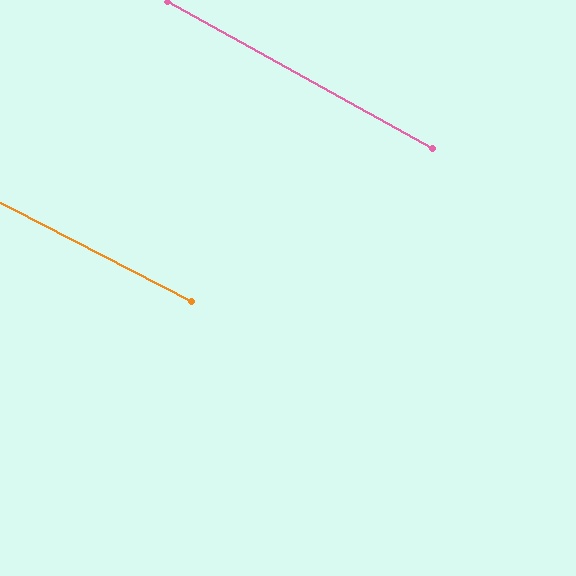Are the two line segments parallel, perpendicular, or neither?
Parallel — their directions differ by only 1.7°.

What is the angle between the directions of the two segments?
Approximately 2 degrees.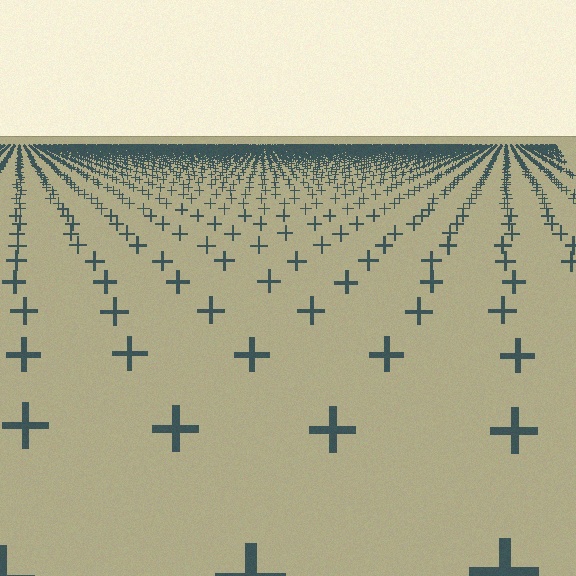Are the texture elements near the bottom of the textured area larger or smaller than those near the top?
Larger. Near the bottom, elements are closer to the viewer and appear at a bigger on-screen size.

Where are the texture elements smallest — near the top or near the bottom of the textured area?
Near the top.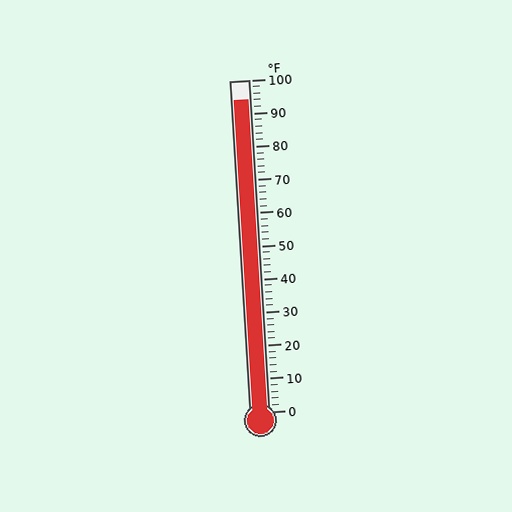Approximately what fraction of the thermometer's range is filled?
The thermometer is filled to approximately 95% of its range.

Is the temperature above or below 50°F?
The temperature is above 50°F.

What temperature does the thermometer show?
The thermometer shows approximately 94°F.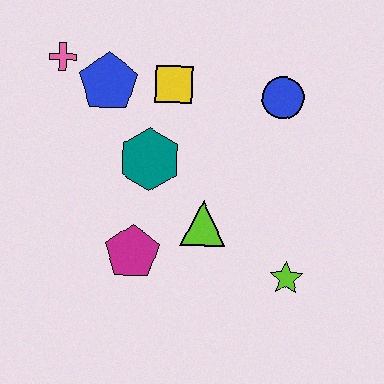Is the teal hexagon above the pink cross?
No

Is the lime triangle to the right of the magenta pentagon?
Yes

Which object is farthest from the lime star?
The pink cross is farthest from the lime star.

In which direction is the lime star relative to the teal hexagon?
The lime star is to the right of the teal hexagon.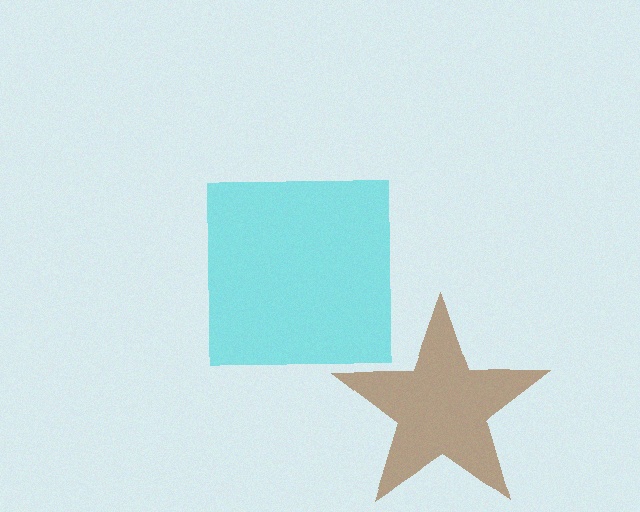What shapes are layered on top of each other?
The layered shapes are: a cyan square, a brown star.